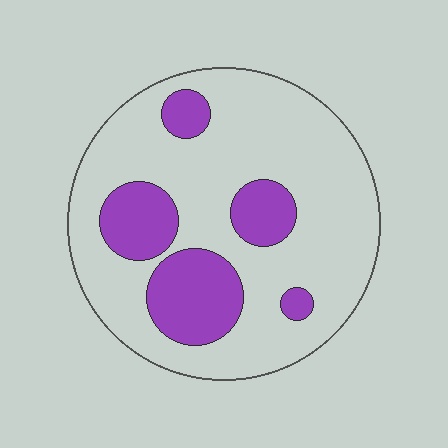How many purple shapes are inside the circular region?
5.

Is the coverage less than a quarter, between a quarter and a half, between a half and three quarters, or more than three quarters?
Less than a quarter.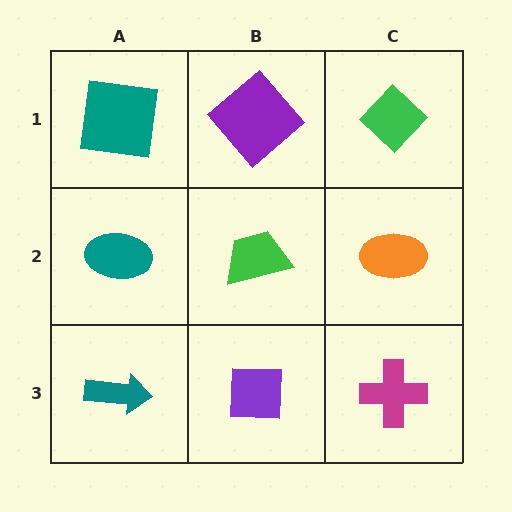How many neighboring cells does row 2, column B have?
4.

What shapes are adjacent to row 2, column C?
A green diamond (row 1, column C), a magenta cross (row 3, column C), a green trapezoid (row 2, column B).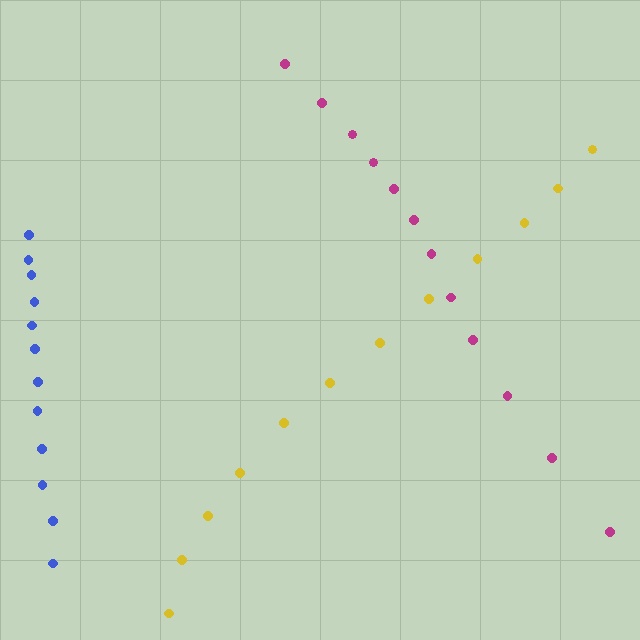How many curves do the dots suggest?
There are 3 distinct paths.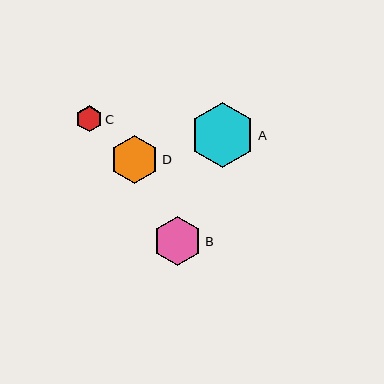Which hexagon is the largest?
Hexagon A is the largest with a size of approximately 65 pixels.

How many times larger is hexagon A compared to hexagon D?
Hexagon A is approximately 1.3 times the size of hexagon D.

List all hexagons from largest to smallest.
From largest to smallest: A, B, D, C.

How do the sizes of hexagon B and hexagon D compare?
Hexagon B and hexagon D are approximately the same size.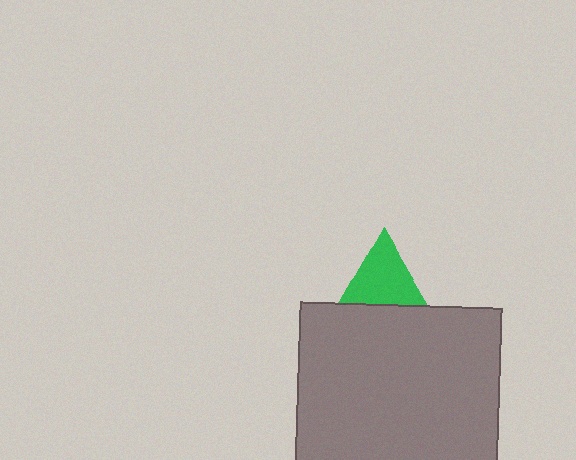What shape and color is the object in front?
The object in front is a gray square.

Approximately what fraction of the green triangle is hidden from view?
Roughly 37% of the green triangle is hidden behind the gray square.